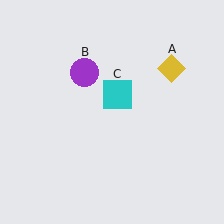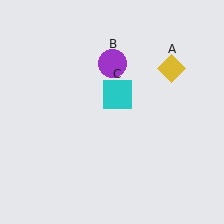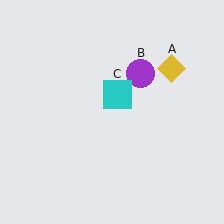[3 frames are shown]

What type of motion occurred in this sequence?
The purple circle (object B) rotated clockwise around the center of the scene.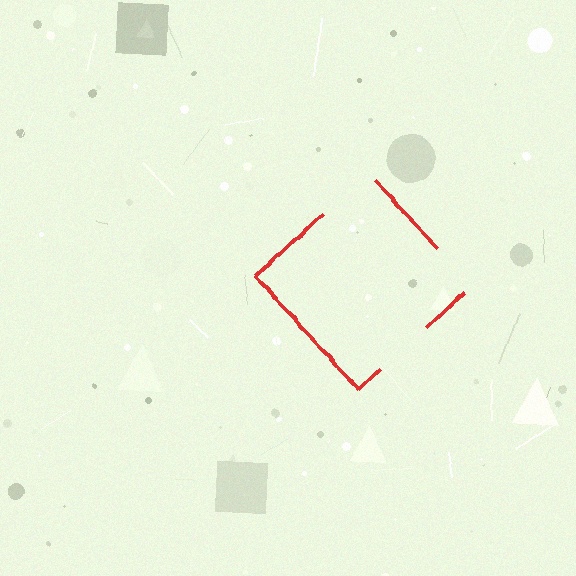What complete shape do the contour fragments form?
The contour fragments form a diamond.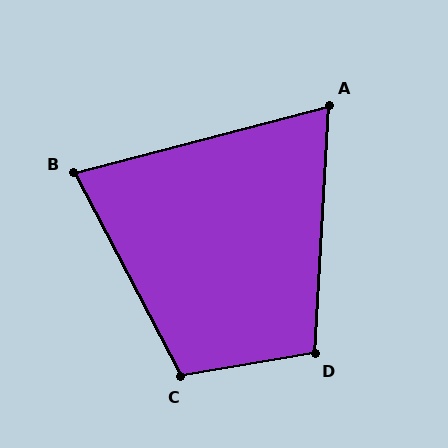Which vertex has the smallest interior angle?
A, at approximately 72 degrees.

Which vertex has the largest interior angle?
C, at approximately 108 degrees.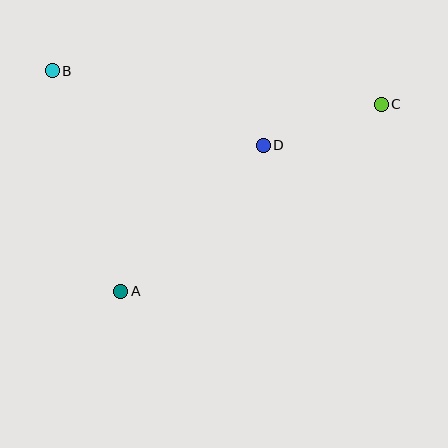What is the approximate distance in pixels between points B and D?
The distance between B and D is approximately 224 pixels.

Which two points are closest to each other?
Points C and D are closest to each other.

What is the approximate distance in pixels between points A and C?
The distance between A and C is approximately 321 pixels.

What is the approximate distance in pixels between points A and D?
The distance between A and D is approximately 204 pixels.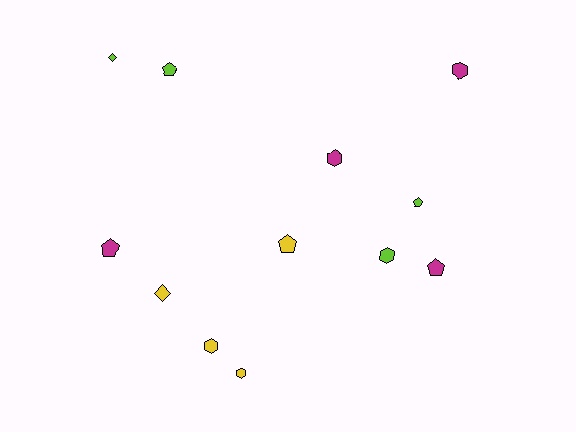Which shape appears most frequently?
Hexagon, with 5 objects.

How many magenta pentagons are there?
There are 2 magenta pentagons.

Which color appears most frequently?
Magenta, with 4 objects.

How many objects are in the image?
There are 12 objects.